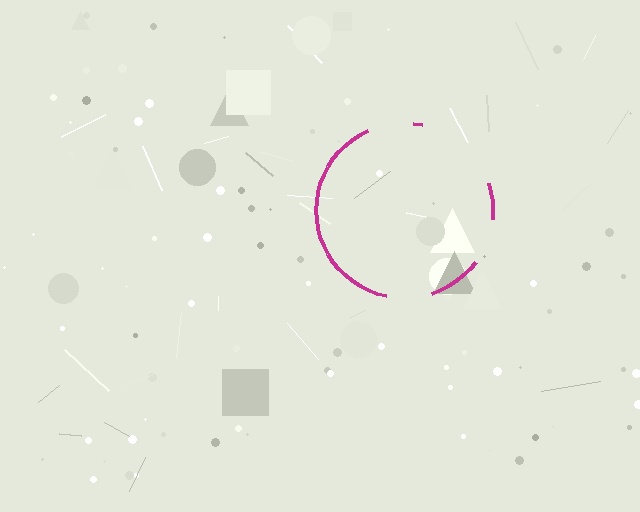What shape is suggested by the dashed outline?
The dashed outline suggests a circle.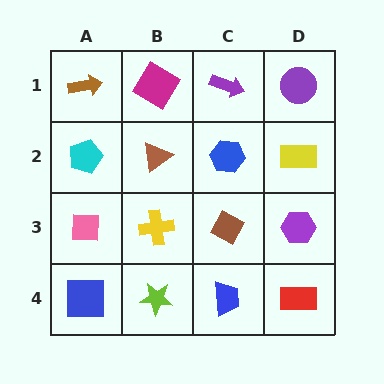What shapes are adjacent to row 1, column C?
A blue hexagon (row 2, column C), a magenta diamond (row 1, column B), a purple circle (row 1, column D).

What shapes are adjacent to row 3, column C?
A blue hexagon (row 2, column C), a blue trapezoid (row 4, column C), a yellow cross (row 3, column B), a purple hexagon (row 3, column D).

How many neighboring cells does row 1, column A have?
2.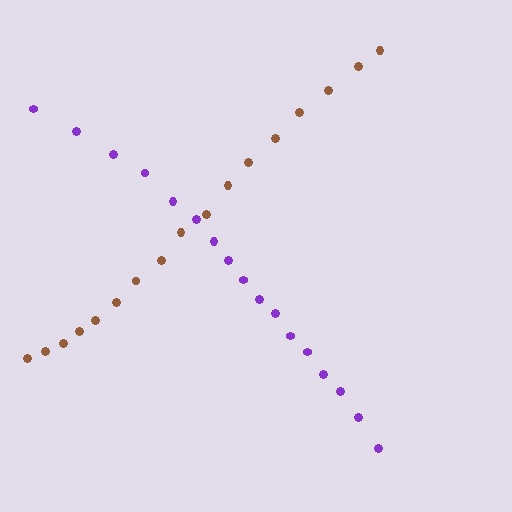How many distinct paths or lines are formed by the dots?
There are 2 distinct paths.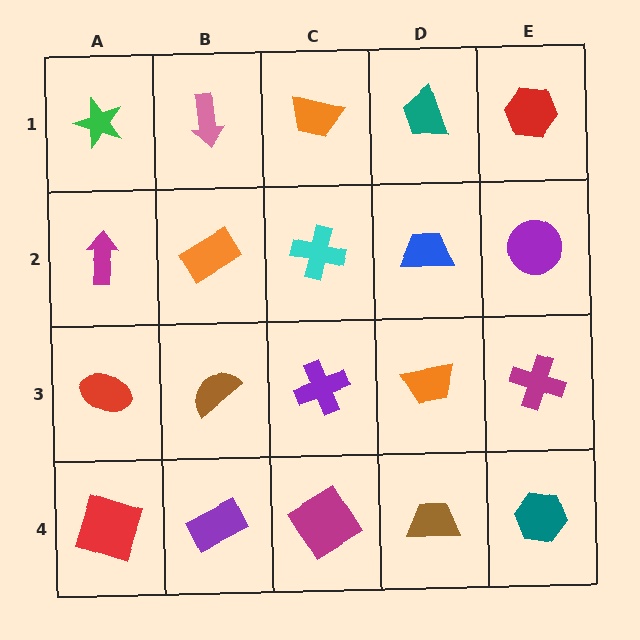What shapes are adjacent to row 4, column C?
A purple cross (row 3, column C), a purple rectangle (row 4, column B), a brown trapezoid (row 4, column D).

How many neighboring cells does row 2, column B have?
4.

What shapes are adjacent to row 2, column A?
A green star (row 1, column A), a red ellipse (row 3, column A), an orange rectangle (row 2, column B).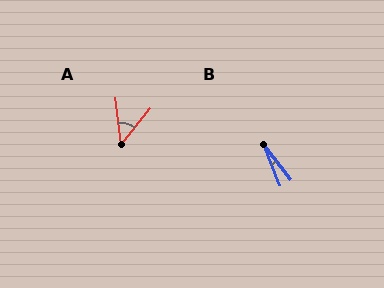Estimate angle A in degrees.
Approximately 45 degrees.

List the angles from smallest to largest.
B (15°), A (45°).